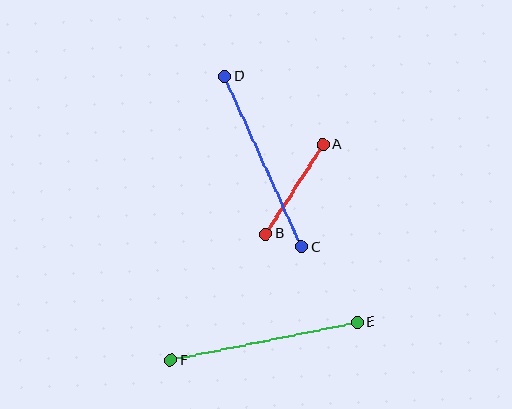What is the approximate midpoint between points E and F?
The midpoint is at approximately (264, 341) pixels.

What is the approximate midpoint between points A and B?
The midpoint is at approximately (294, 189) pixels.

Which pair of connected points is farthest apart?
Points E and F are farthest apart.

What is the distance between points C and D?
The distance is approximately 187 pixels.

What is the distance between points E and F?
The distance is approximately 190 pixels.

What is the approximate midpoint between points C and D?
The midpoint is at approximately (263, 162) pixels.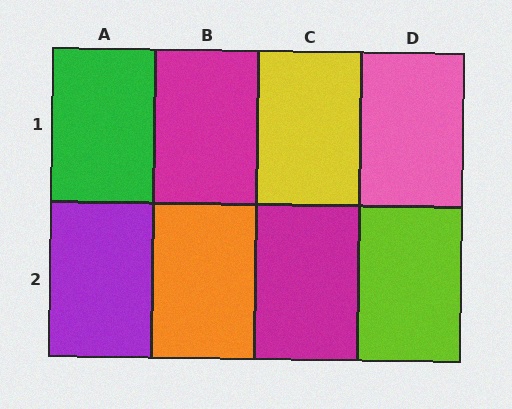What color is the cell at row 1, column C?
Yellow.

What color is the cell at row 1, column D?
Pink.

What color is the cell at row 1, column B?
Magenta.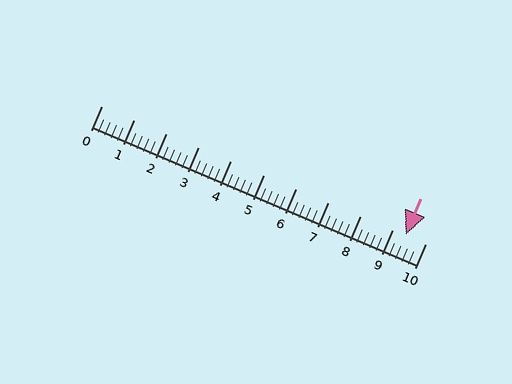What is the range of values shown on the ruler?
The ruler shows values from 0 to 10.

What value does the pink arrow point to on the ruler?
The pink arrow points to approximately 9.4.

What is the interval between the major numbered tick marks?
The major tick marks are spaced 1 units apart.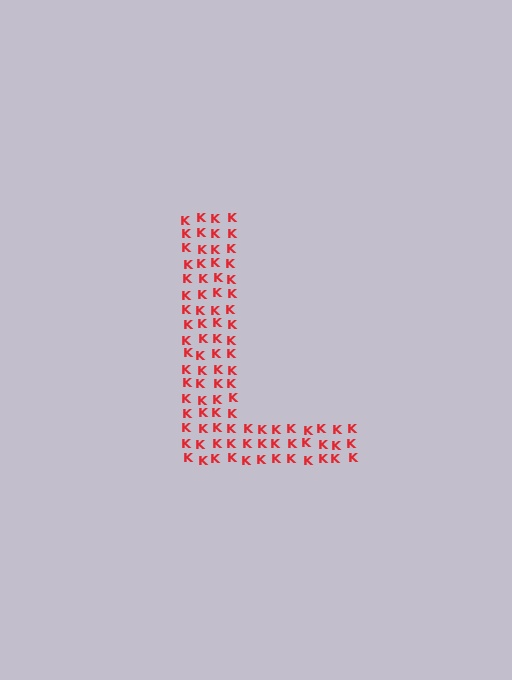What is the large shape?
The large shape is the letter L.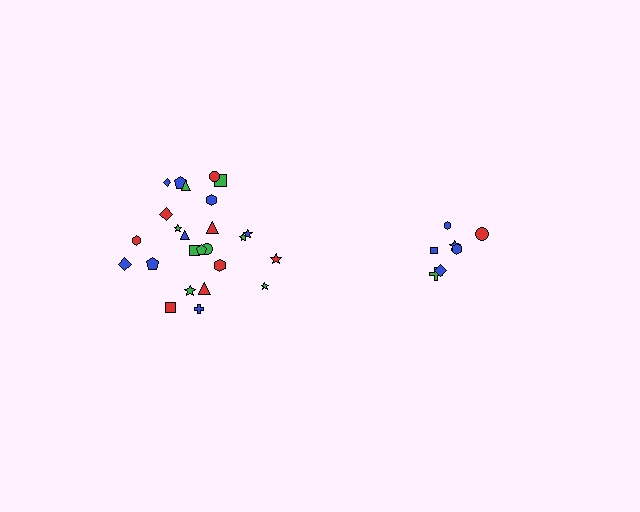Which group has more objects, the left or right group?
The left group.